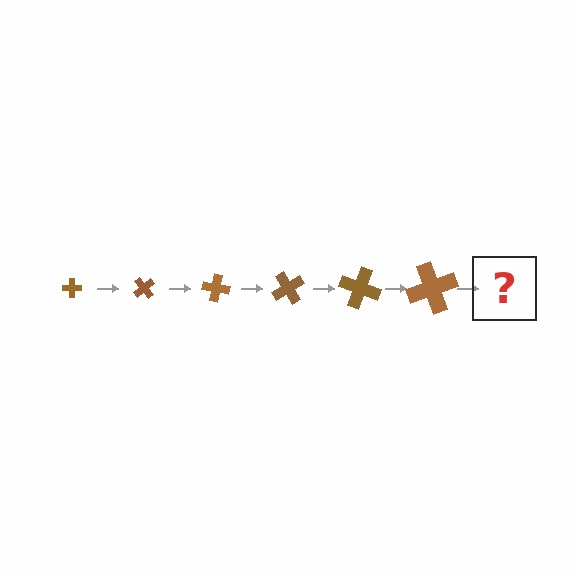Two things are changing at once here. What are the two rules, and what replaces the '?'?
The two rules are that the cross grows larger each step and it rotates 50 degrees each step. The '?' should be a cross, larger than the previous one and rotated 300 degrees from the start.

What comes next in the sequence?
The next element should be a cross, larger than the previous one and rotated 300 degrees from the start.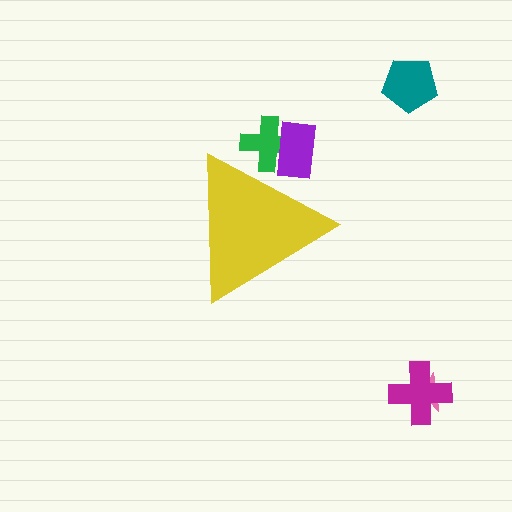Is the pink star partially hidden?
No, the pink star is fully visible.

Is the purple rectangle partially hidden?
Yes, the purple rectangle is partially hidden behind the yellow triangle.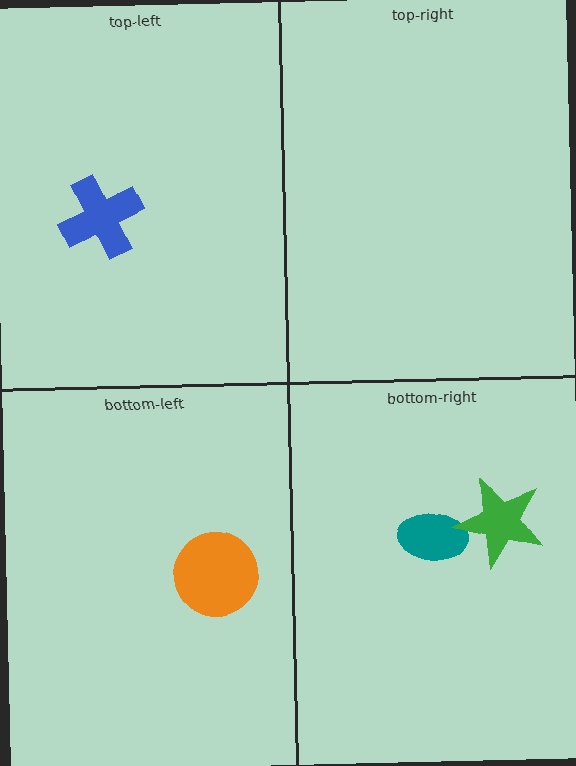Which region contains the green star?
The bottom-right region.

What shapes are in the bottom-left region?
The orange circle.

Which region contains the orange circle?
The bottom-left region.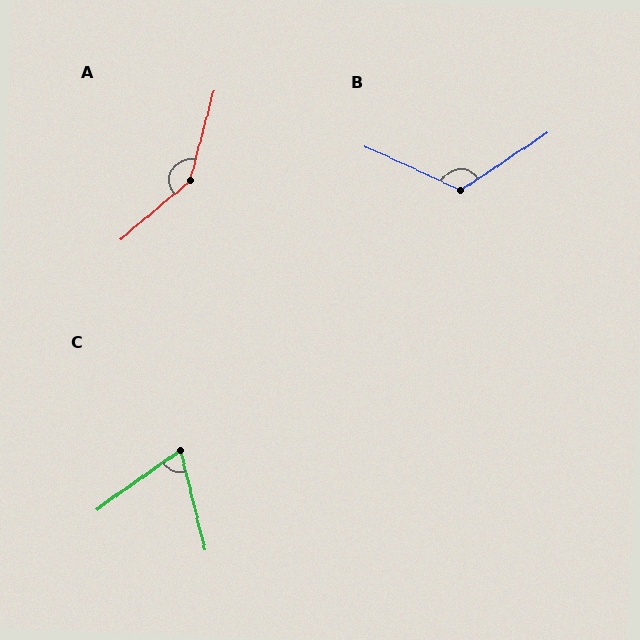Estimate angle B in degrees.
Approximately 122 degrees.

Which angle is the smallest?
C, at approximately 68 degrees.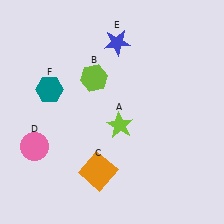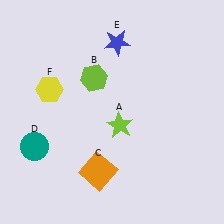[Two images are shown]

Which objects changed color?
D changed from pink to teal. F changed from teal to yellow.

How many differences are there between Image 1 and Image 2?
There are 2 differences between the two images.